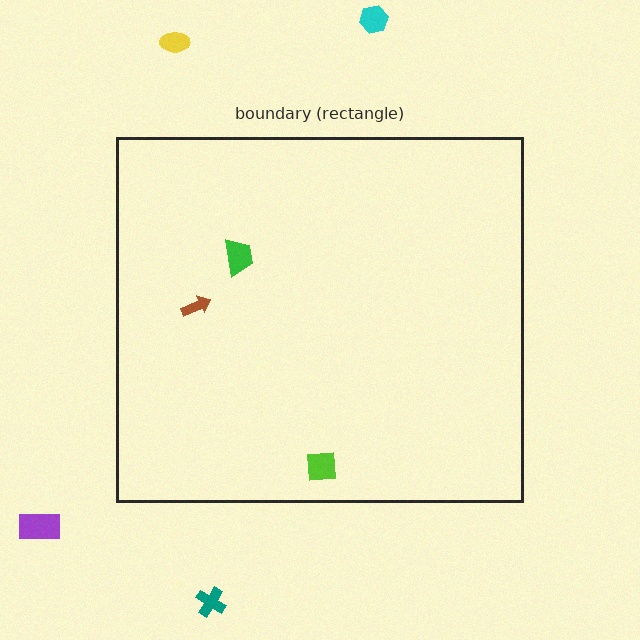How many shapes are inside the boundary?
3 inside, 4 outside.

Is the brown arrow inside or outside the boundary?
Inside.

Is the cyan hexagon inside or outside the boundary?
Outside.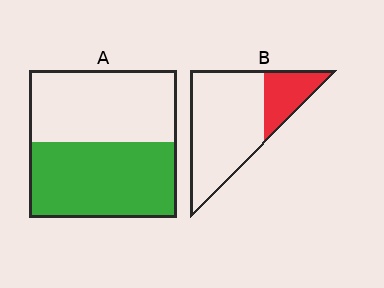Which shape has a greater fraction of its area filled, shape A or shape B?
Shape A.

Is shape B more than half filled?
No.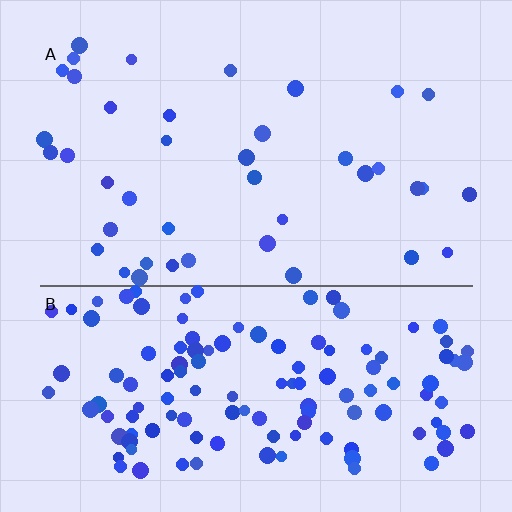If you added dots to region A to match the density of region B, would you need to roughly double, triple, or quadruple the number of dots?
Approximately triple.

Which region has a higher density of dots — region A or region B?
B (the bottom).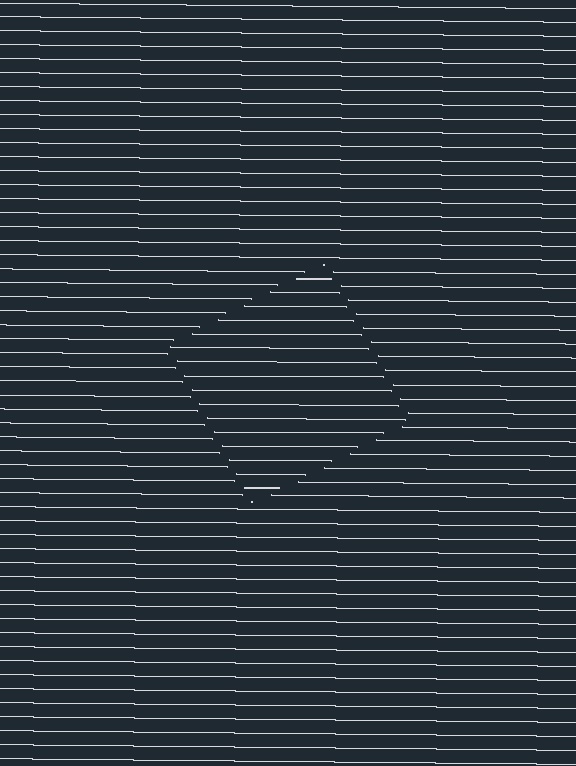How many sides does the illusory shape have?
4 sides — the line-ends trace a square.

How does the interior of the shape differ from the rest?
The interior of the shape contains the same grating, shifted by half a period — the contour is defined by the phase discontinuity where line-ends from the inner and outer gratings abut.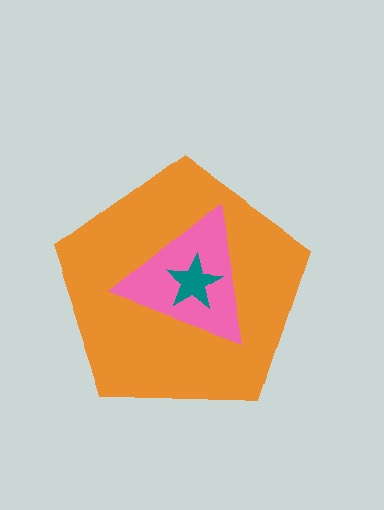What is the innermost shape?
The teal star.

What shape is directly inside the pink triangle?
The teal star.